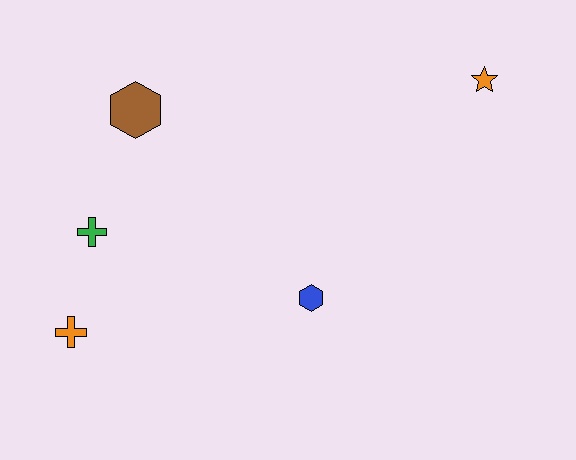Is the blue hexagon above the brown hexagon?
No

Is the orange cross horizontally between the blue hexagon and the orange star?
No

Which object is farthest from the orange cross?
The orange star is farthest from the orange cross.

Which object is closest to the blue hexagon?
The green cross is closest to the blue hexagon.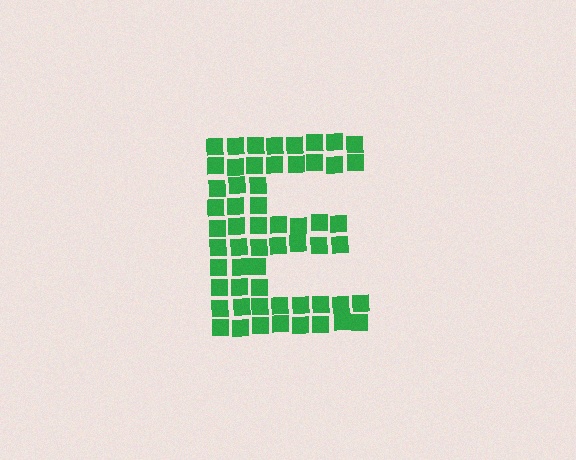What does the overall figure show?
The overall figure shows the letter E.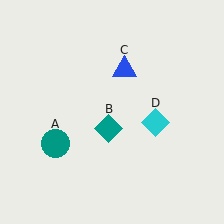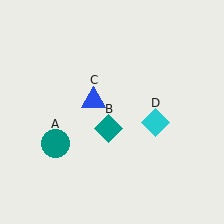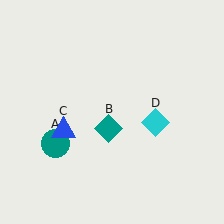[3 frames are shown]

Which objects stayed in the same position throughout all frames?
Teal circle (object A) and teal diamond (object B) and cyan diamond (object D) remained stationary.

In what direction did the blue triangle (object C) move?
The blue triangle (object C) moved down and to the left.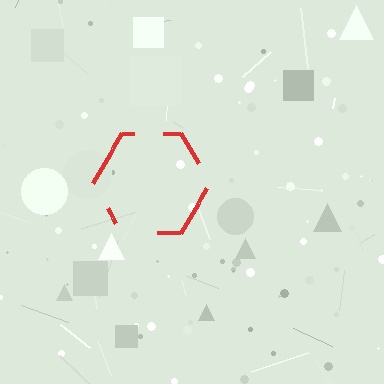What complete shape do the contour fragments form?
The contour fragments form a hexagon.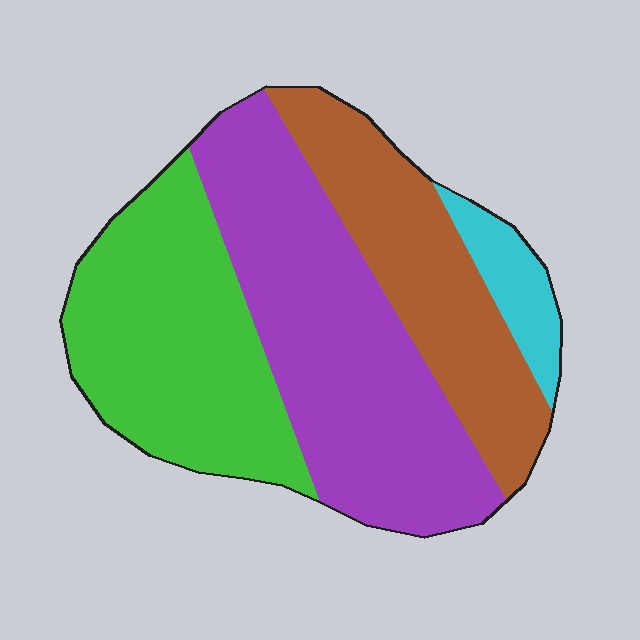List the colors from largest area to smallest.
From largest to smallest: purple, green, brown, cyan.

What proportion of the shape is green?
Green covers 31% of the shape.